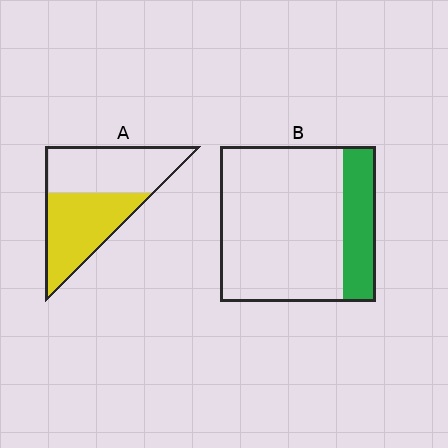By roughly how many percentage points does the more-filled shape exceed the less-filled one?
By roughly 30 percentage points (A over B).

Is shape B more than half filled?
No.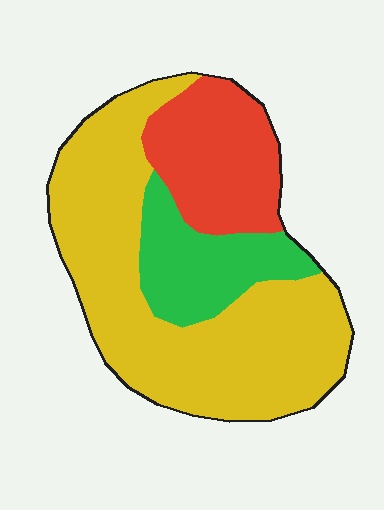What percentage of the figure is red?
Red covers around 20% of the figure.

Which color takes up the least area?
Green, at roughly 20%.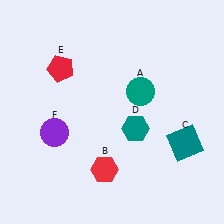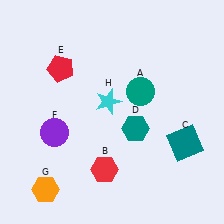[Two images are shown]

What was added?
An orange hexagon (G), a cyan star (H) were added in Image 2.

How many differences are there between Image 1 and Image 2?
There are 2 differences between the two images.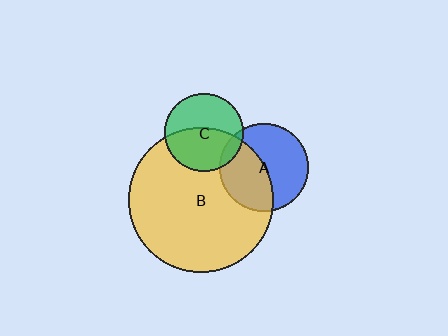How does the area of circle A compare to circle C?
Approximately 1.3 times.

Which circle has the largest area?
Circle B (yellow).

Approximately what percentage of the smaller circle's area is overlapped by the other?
Approximately 45%.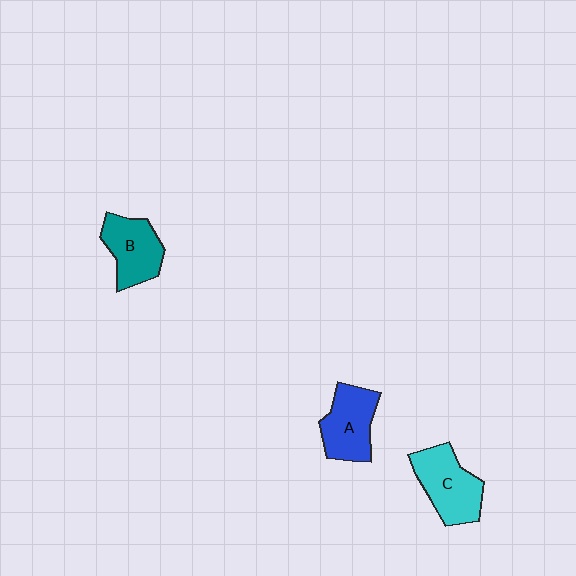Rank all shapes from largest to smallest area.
From largest to smallest: C (cyan), A (blue), B (teal).